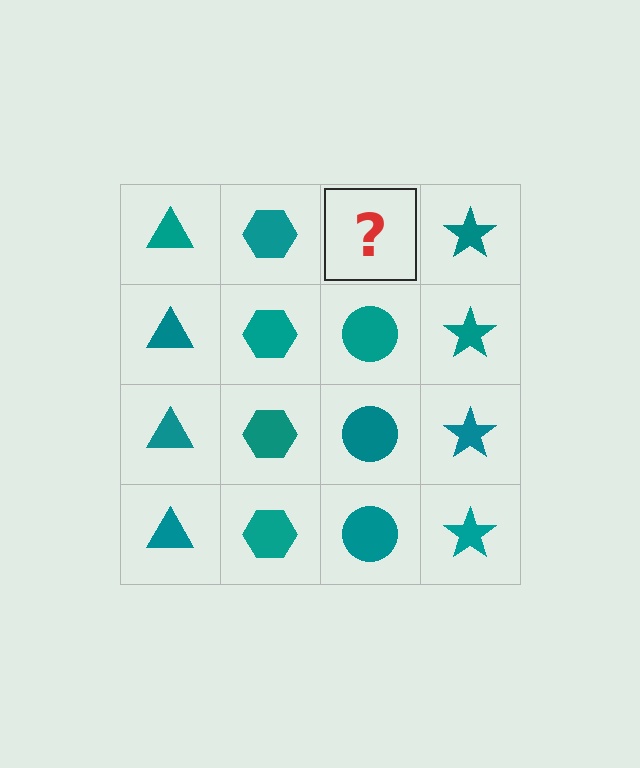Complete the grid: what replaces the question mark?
The question mark should be replaced with a teal circle.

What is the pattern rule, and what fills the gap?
The rule is that each column has a consistent shape. The gap should be filled with a teal circle.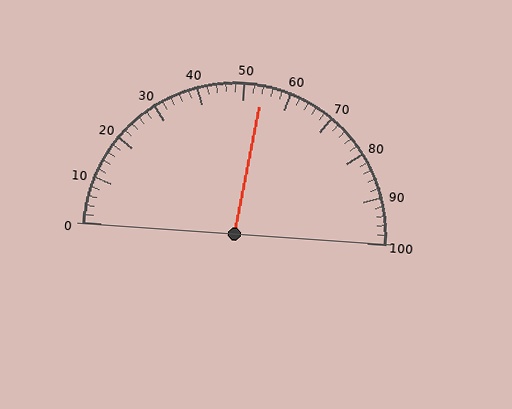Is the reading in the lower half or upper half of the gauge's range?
The reading is in the upper half of the range (0 to 100).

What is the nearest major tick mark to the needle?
The nearest major tick mark is 50.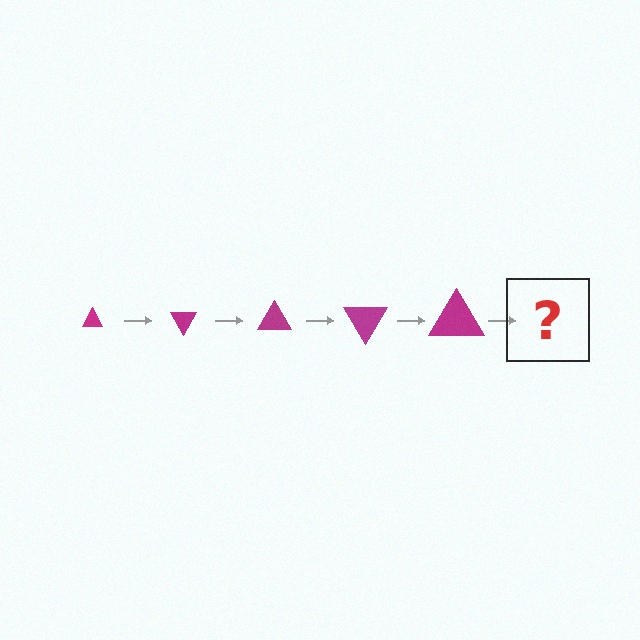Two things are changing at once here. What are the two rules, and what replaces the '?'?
The two rules are that the triangle grows larger each step and it rotates 60 degrees each step. The '?' should be a triangle, larger than the previous one and rotated 300 degrees from the start.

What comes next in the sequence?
The next element should be a triangle, larger than the previous one and rotated 300 degrees from the start.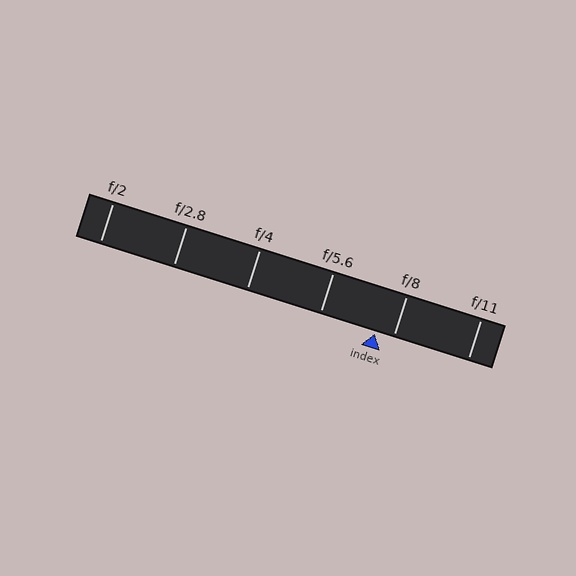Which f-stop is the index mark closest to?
The index mark is closest to f/8.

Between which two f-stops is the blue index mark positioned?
The index mark is between f/5.6 and f/8.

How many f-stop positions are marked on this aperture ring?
There are 6 f-stop positions marked.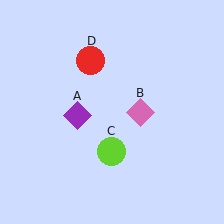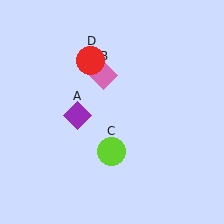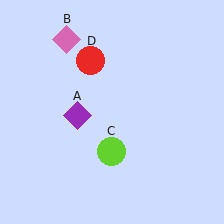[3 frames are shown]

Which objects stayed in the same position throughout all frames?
Purple diamond (object A) and lime circle (object C) and red circle (object D) remained stationary.